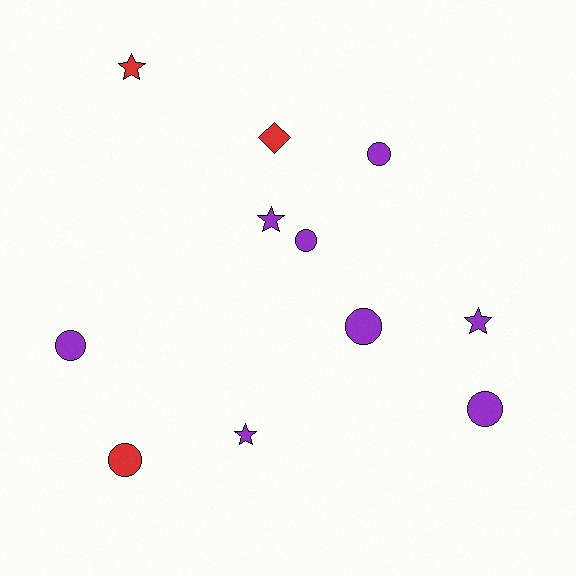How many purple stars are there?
There are 3 purple stars.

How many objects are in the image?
There are 11 objects.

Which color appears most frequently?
Purple, with 8 objects.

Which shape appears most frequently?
Circle, with 6 objects.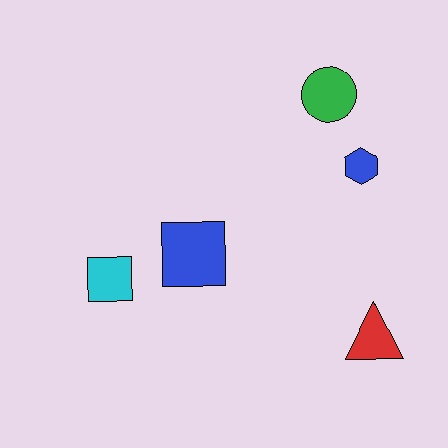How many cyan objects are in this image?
There is 1 cyan object.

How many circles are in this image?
There is 1 circle.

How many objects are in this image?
There are 5 objects.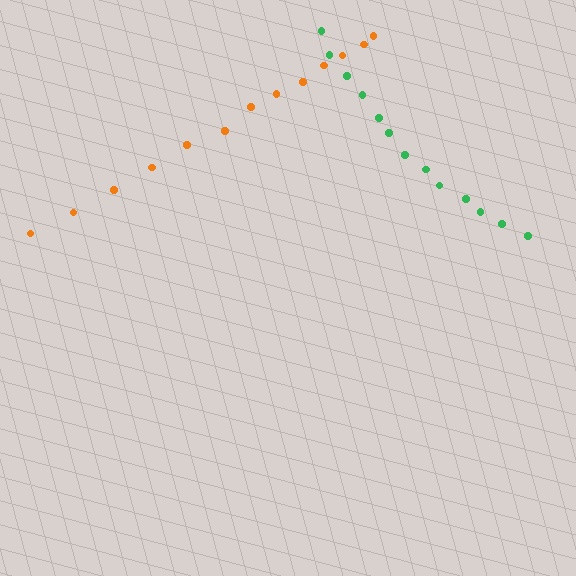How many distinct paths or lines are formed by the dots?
There are 2 distinct paths.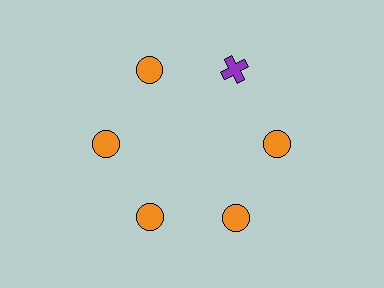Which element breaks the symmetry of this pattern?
The purple cross at roughly the 1 o'clock position breaks the symmetry. All other shapes are orange circles.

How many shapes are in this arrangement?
There are 6 shapes arranged in a ring pattern.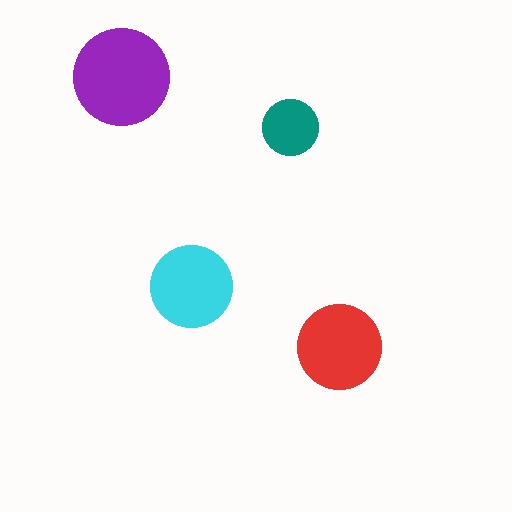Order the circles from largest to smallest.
the purple one, the red one, the cyan one, the teal one.